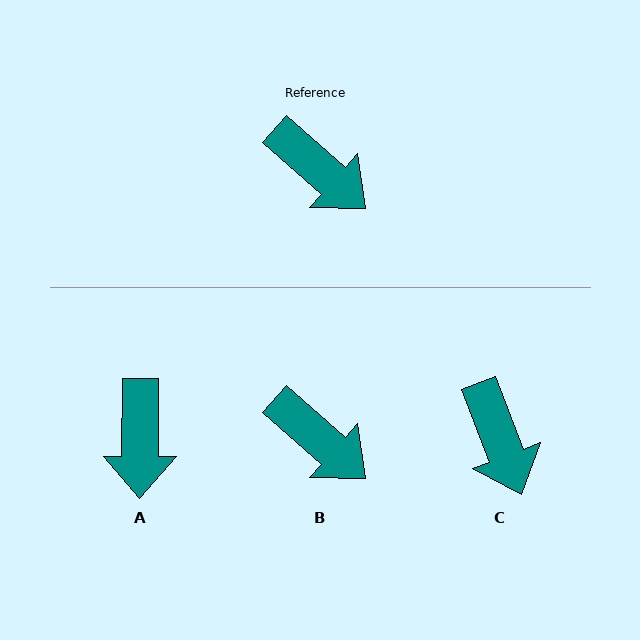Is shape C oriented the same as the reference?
No, it is off by about 27 degrees.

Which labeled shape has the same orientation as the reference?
B.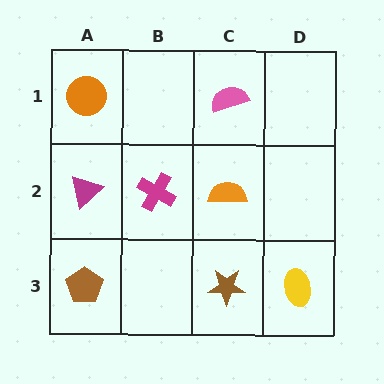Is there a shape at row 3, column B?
No, that cell is empty.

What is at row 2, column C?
An orange semicircle.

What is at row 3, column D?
A yellow ellipse.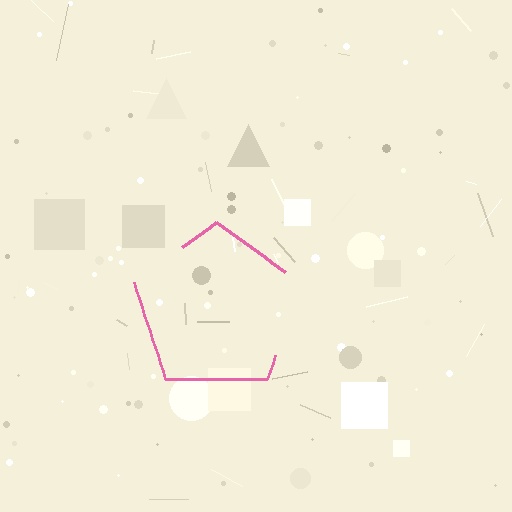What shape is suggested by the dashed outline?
The dashed outline suggests a pentagon.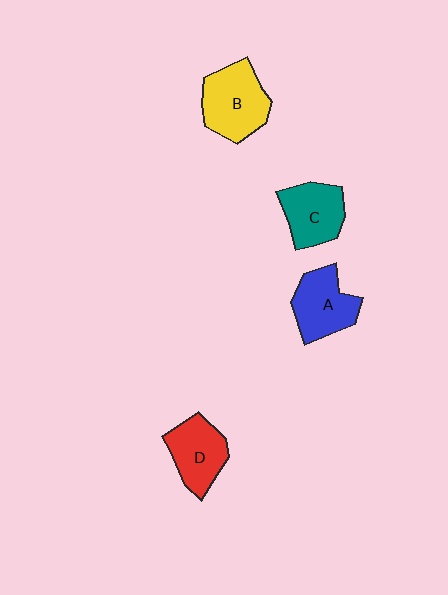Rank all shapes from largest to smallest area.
From largest to smallest: B (yellow), A (blue), D (red), C (teal).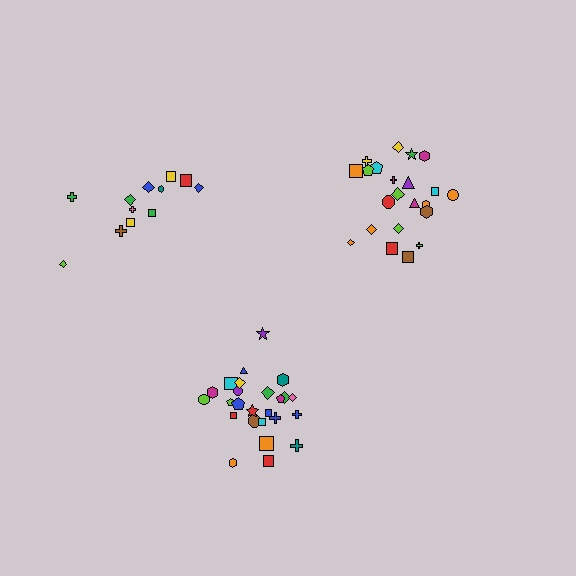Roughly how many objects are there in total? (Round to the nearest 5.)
Roughly 60 objects in total.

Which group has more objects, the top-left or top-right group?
The top-right group.